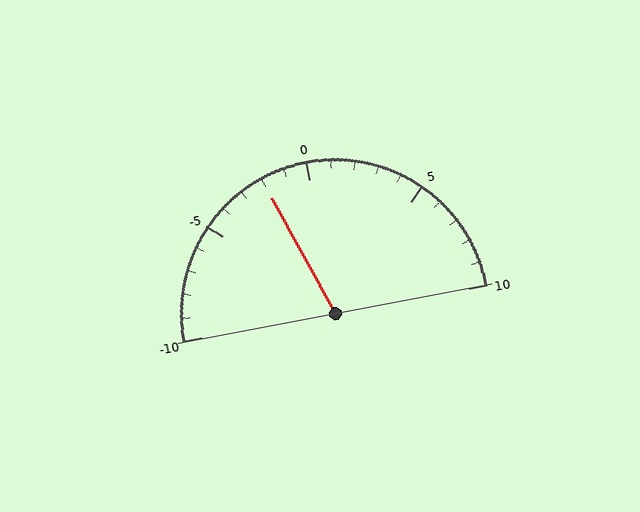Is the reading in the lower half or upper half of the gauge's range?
The reading is in the lower half of the range (-10 to 10).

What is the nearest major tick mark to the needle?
The nearest major tick mark is 0.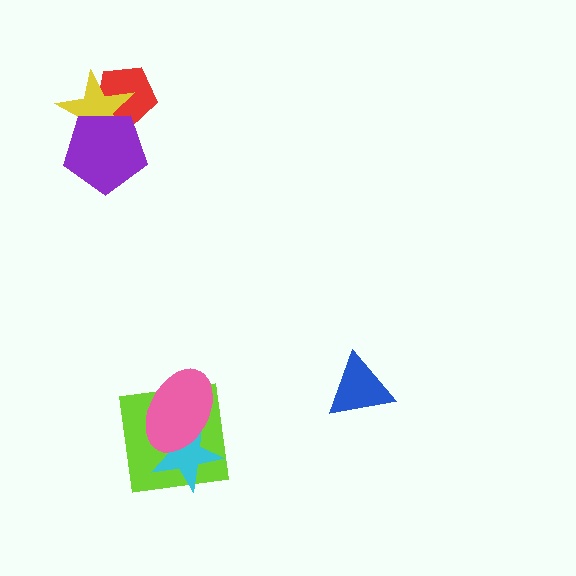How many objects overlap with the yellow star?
2 objects overlap with the yellow star.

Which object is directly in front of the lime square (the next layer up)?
The cyan star is directly in front of the lime square.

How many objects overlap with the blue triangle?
0 objects overlap with the blue triangle.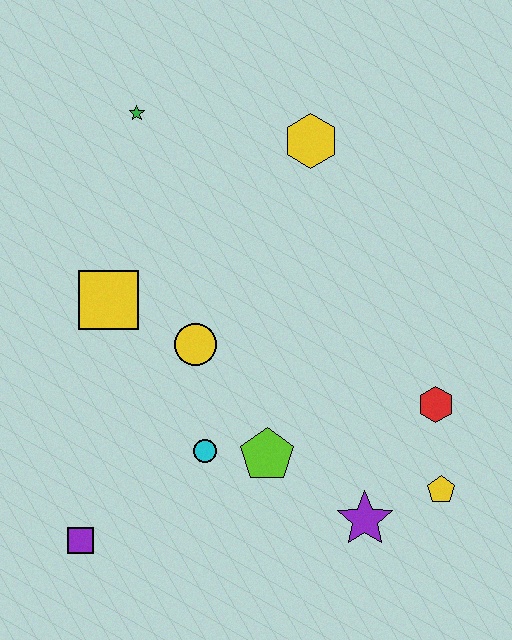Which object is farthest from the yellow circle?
The yellow pentagon is farthest from the yellow circle.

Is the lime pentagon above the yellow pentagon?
Yes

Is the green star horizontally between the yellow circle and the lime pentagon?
No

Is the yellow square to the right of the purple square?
Yes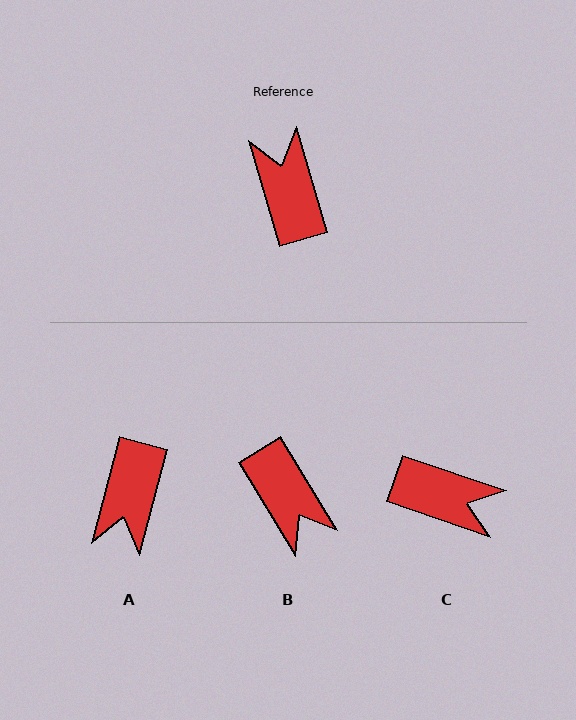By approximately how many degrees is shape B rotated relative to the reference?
Approximately 165 degrees clockwise.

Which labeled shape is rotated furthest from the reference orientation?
B, about 165 degrees away.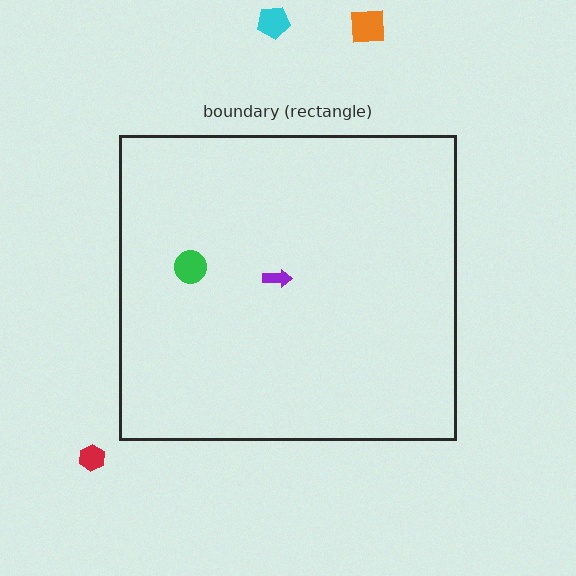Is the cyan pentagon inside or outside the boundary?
Outside.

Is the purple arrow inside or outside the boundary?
Inside.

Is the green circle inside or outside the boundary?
Inside.